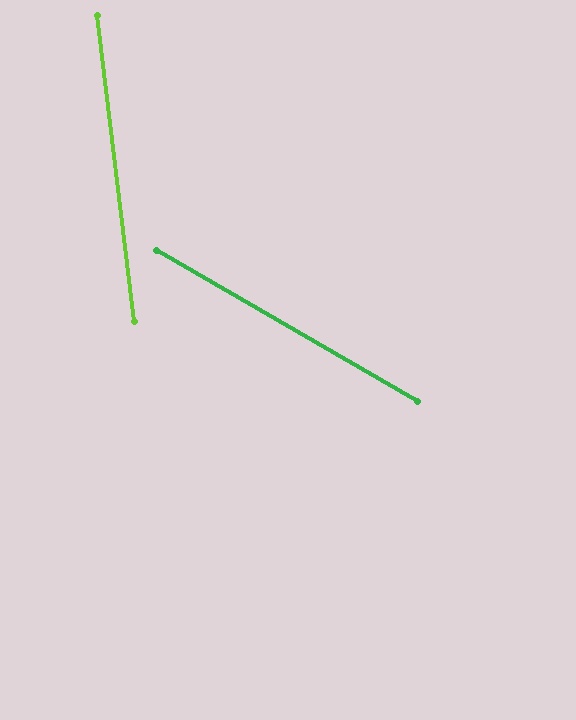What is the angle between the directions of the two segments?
Approximately 53 degrees.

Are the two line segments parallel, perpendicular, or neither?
Neither parallel nor perpendicular — they differ by about 53°.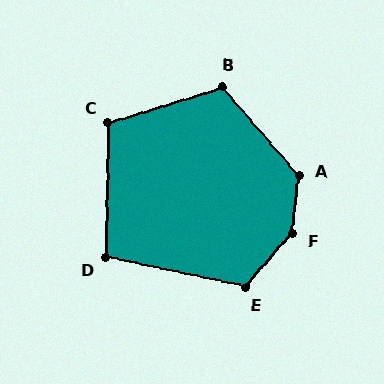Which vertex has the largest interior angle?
F, at approximately 145 degrees.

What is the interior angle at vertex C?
Approximately 108 degrees (obtuse).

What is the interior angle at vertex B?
Approximately 114 degrees (obtuse).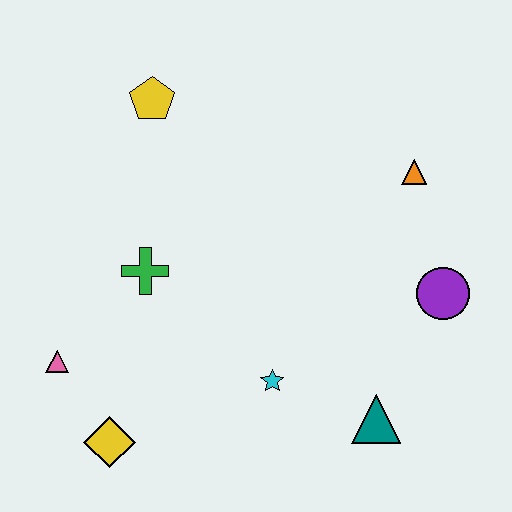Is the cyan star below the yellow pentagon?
Yes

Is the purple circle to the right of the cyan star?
Yes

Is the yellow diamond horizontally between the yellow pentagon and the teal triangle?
No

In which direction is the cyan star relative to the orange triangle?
The cyan star is below the orange triangle.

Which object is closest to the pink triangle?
The yellow diamond is closest to the pink triangle.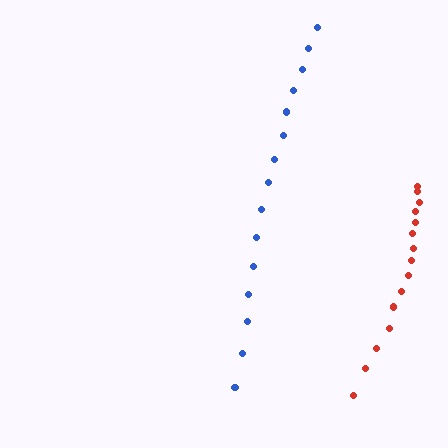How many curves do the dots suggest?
There are 2 distinct paths.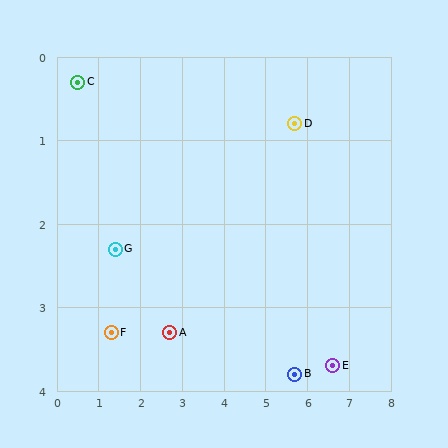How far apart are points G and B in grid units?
Points G and B are about 4.6 grid units apart.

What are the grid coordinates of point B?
Point B is at approximately (5.7, 3.8).